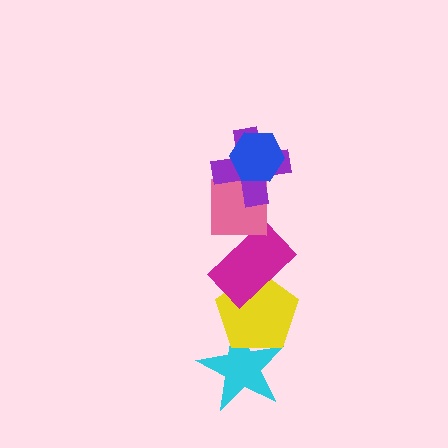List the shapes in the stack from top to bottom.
From top to bottom: the blue hexagon, the purple cross, the pink square, the magenta rectangle, the yellow pentagon, the cyan star.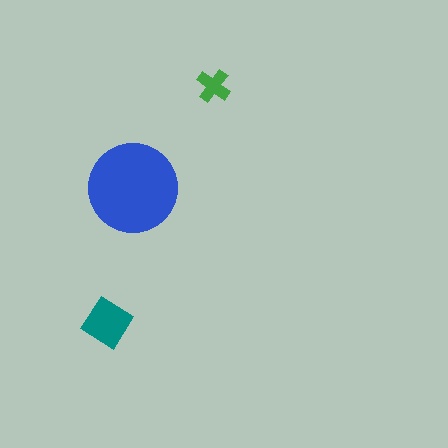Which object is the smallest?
The green cross.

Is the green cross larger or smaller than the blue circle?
Smaller.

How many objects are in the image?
There are 3 objects in the image.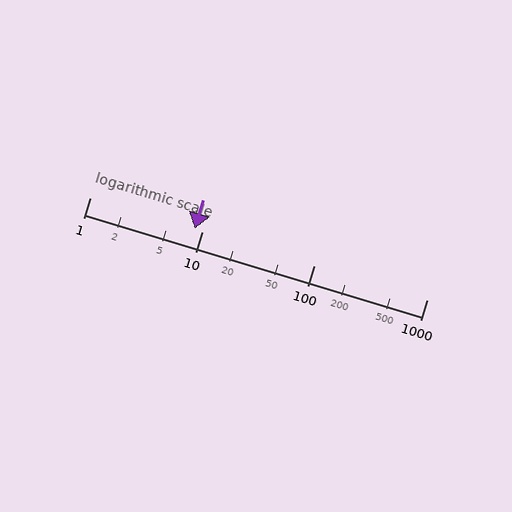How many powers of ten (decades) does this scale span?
The scale spans 3 decades, from 1 to 1000.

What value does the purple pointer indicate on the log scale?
The pointer indicates approximately 8.6.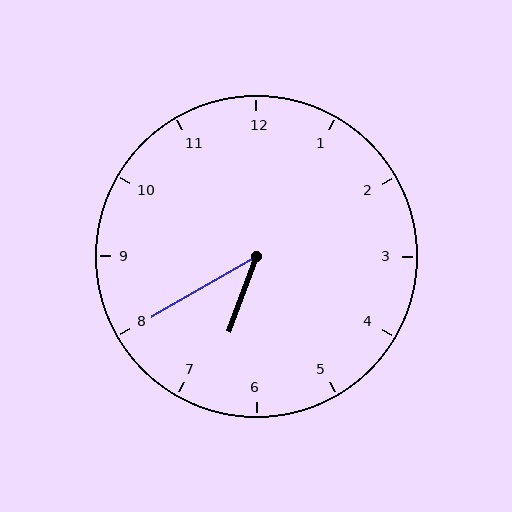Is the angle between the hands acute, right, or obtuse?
It is acute.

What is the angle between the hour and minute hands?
Approximately 40 degrees.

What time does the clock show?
6:40.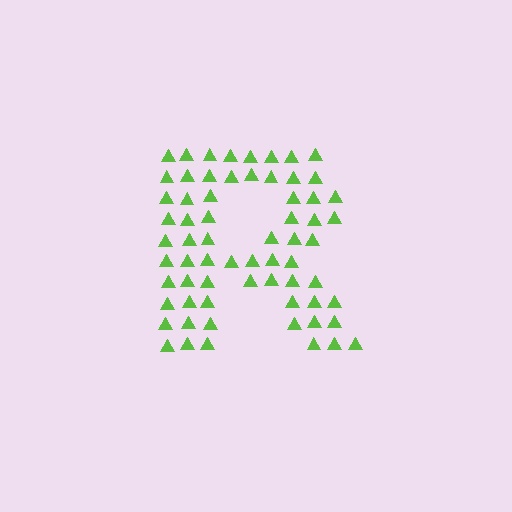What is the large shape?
The large shape is the letter R.